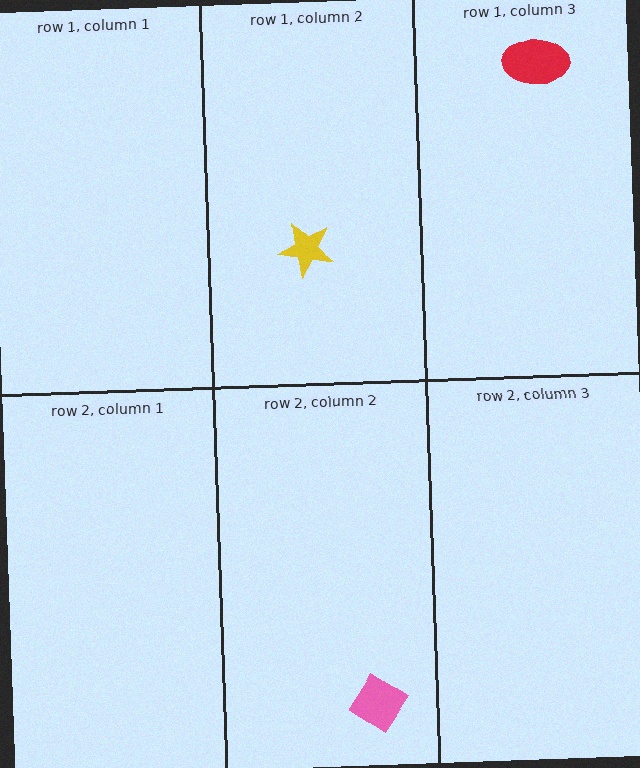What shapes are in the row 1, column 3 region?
The red ellipse.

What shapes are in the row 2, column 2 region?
The pink diamond.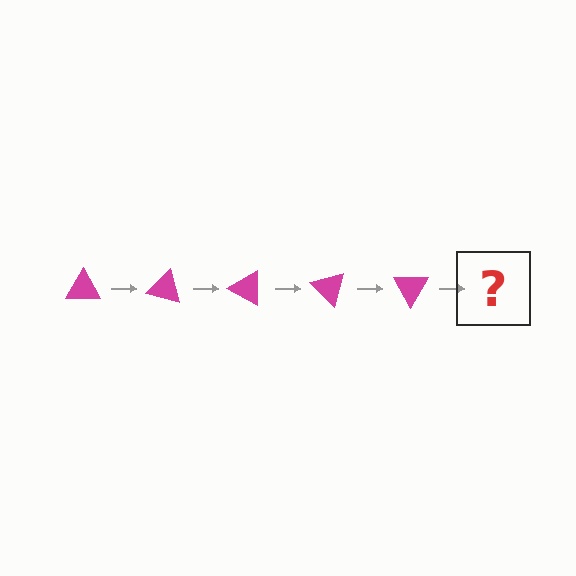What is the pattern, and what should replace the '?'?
The pattern is that the triangle rotates 15 degrees each step. The '?' should be a magenta triangle rotated 75 degrees.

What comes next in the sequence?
The next element should be a magenta triangle rotated 75 degrees.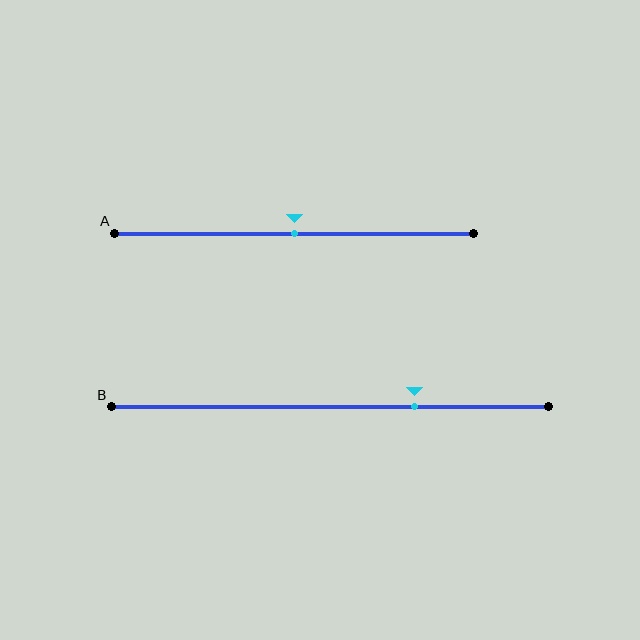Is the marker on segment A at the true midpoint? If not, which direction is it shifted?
Yes, the marker on segment A is at the true midpoint.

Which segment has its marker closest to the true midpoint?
Segment A has its marker closest to the true midpoint.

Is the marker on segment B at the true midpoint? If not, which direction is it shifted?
No, the marker on segment B is shifted to the right by about 19% of the segment length.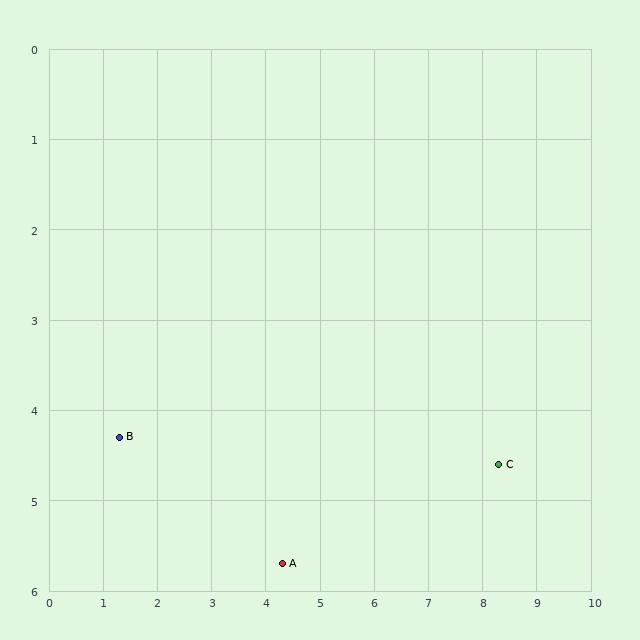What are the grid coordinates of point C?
Point C is at approximately (8.3, 4.6).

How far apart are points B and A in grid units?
Points B and A are about 3.3 grid units apart.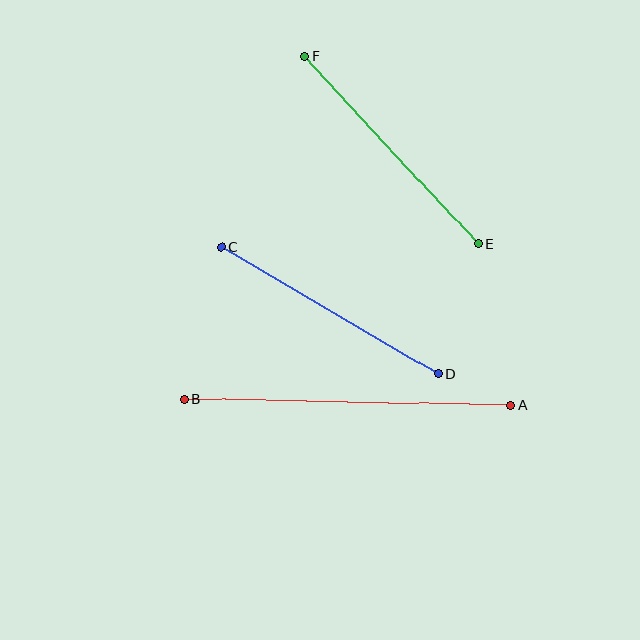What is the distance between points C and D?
The distance is approximately 252 pixels.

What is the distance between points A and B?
The distance is approximately 327 pixels.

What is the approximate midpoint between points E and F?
The midpoint is at approximately (391, 150) pixels.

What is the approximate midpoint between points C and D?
The midpoint is at approximately (330, 311) pixels.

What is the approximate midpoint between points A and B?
The midpoint is at approximately (348, 402) pixels.